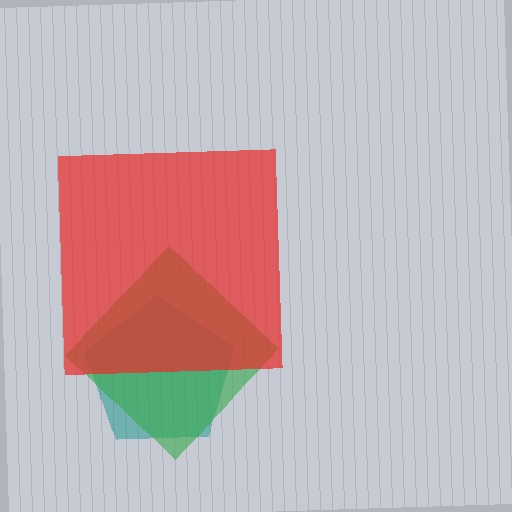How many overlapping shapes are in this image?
There are 3 overlapping shapes in the image.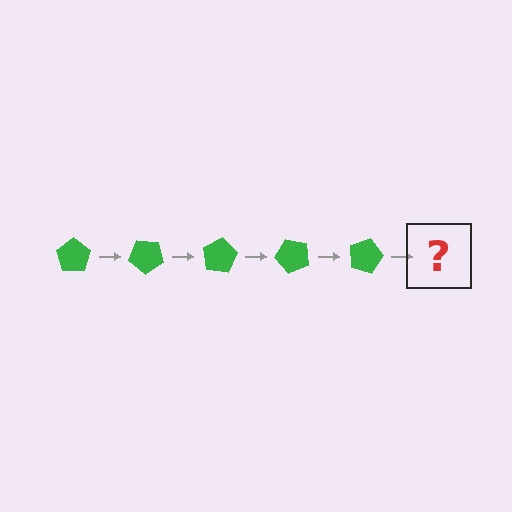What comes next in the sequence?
The next element should be a green pentagon rotated 200 degrees.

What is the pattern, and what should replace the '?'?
The pattern is that the pentagon rotates 40 degrees each step. The '?' should be a green pentagon rotated 200 degrees.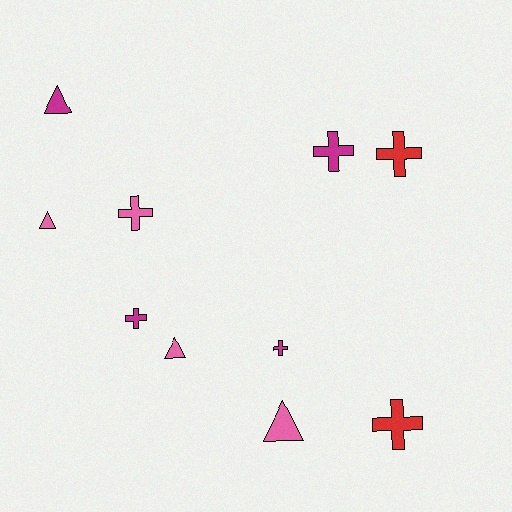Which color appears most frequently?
Pink, with 4 objects.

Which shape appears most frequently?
Cross, with 6 objects.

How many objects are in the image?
There are 10 objects.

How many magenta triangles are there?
There is 1 magenta triangle.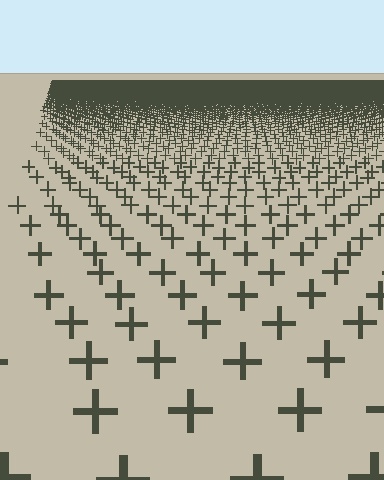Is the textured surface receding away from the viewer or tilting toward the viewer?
The surface is receding away from the viewer. Texture elements get smaller and denser toward the top.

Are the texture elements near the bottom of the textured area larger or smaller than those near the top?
Larger. Near the bottom, elements are closer to the viewer and appear at a bigger on-screen size.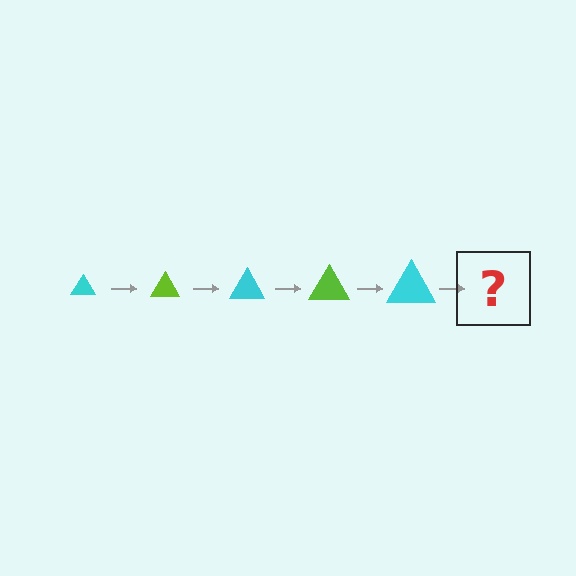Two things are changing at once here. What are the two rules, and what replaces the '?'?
The two rules are that the triangle grows larger each step and the color cycles through cyan and lime. The '?' should be a lime triangle, larger than the previous one.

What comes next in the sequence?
The next element should be a lime triangle, larger than the previous one.